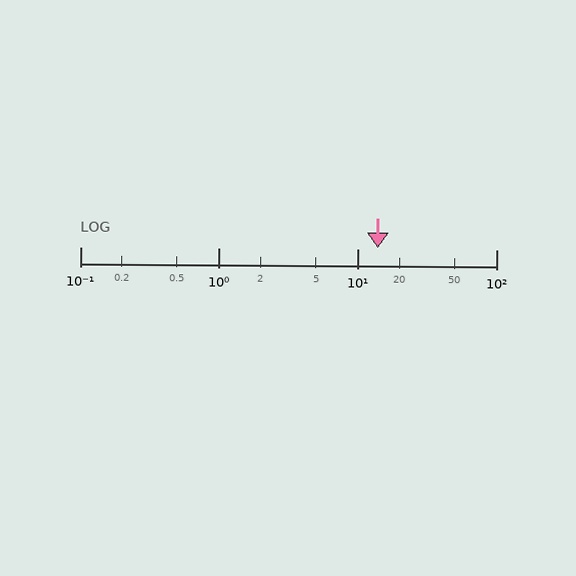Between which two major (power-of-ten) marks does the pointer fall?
The pointer is between 10 and 100.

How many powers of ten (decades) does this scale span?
The scale spans 3 decades, from 0.1 to 100.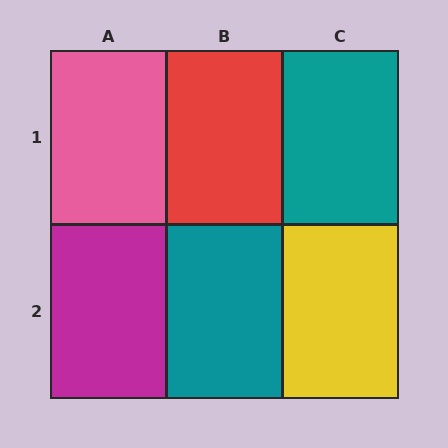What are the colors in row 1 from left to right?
Pink, red, teal.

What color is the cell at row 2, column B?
Teal.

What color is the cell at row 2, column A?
Magenta.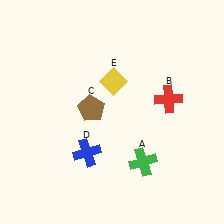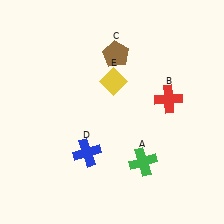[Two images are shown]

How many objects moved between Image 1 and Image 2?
1 object moved between the two images.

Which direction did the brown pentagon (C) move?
The brown pentagon (C) moved up.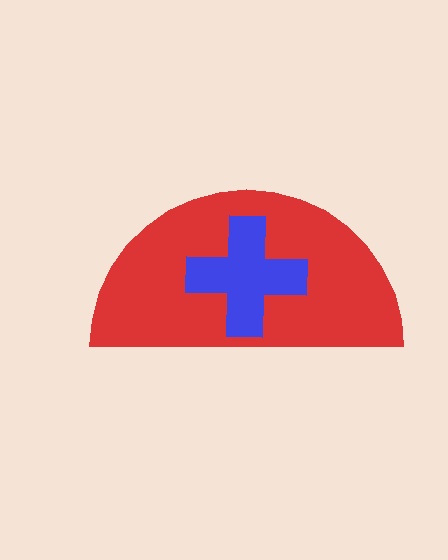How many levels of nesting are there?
2.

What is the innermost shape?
The blue cross.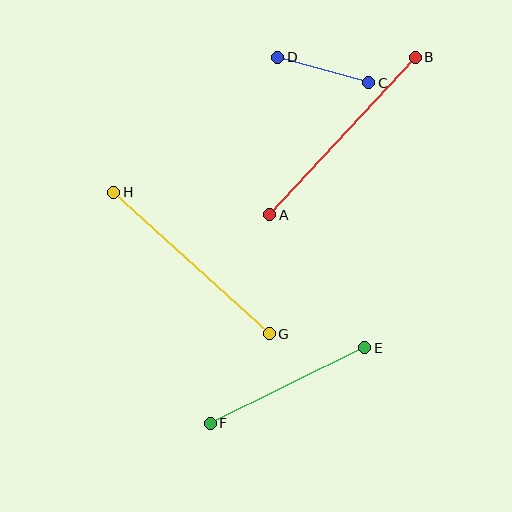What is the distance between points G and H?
The distance is approximately 210 pixels.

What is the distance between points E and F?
The distance is approximately 172 pixels.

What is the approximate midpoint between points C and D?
The midpoint is at approximately (323, 70) pixels.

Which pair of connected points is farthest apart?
Points A and B are farthest apart.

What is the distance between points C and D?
The distance is approximately 94 pixels.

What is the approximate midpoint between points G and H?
The midpoint is at approximately (191, 263) pixels.